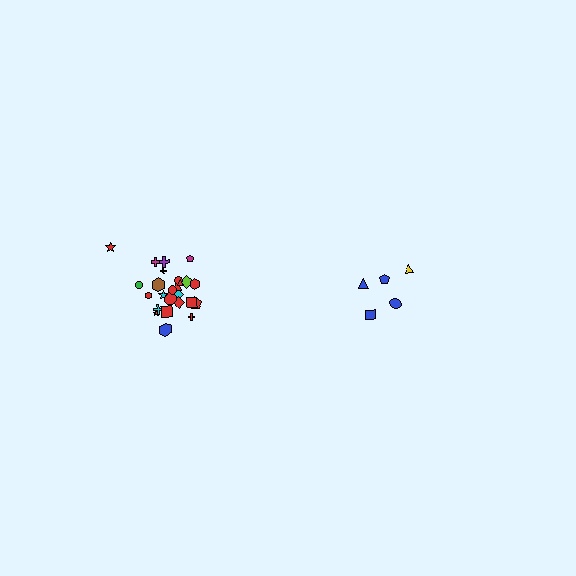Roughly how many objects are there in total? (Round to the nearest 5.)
Roughly 30 objects in total.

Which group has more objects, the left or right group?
The left group.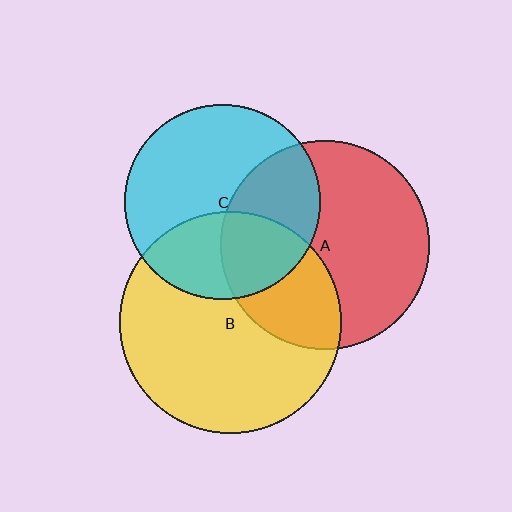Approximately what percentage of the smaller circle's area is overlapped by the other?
Approximately 35%.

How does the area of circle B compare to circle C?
Approximately 1.3 times.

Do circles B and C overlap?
Yes.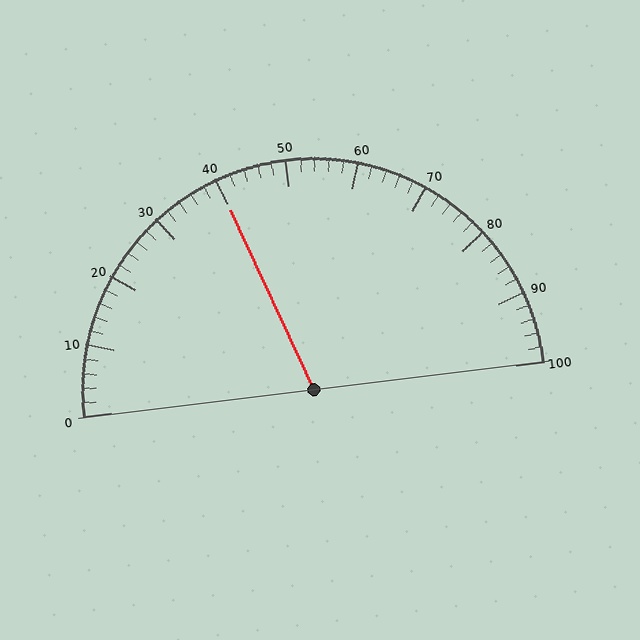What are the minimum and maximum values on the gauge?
The gauge ranges from 0 to 100.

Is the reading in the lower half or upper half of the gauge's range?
The reading is in the lower half of the range (0 to 100).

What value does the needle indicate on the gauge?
The needle indicates approximately 40.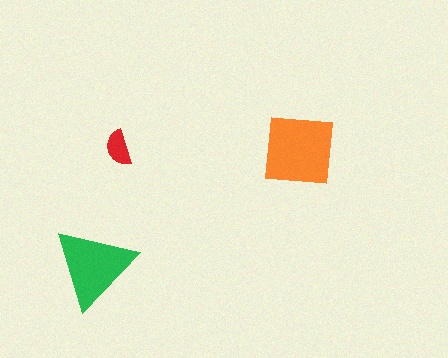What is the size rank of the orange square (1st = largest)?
1st.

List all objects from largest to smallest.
The orange square, the green triangle, the red semicircle.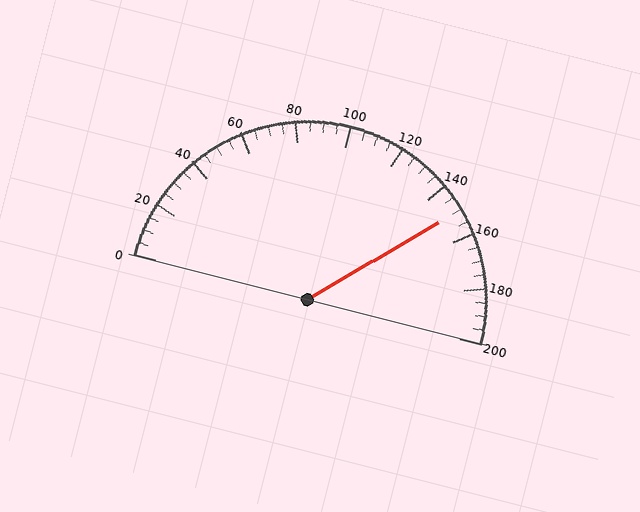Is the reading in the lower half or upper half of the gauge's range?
The reading is in the upper half of the range (0 to 200).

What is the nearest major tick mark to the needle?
The nearest major tick mark is 160.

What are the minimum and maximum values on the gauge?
The gauge ranges from 0 to 200.